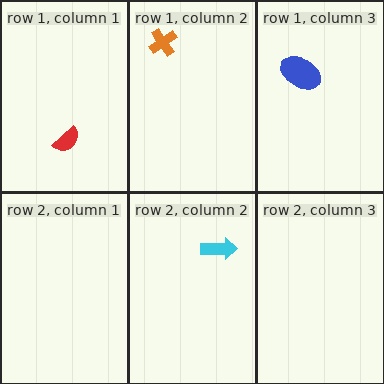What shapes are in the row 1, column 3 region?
The blue ellipse.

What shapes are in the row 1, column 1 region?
The red semicircle.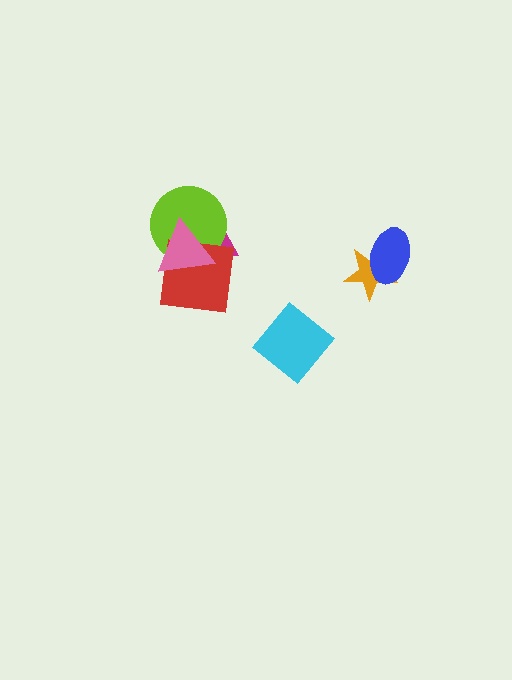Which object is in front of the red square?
The pink triangle is in front of the red square.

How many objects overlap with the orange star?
1 object overlaps with the orange star.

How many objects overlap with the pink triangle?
3 objects overlap with the pink triangle.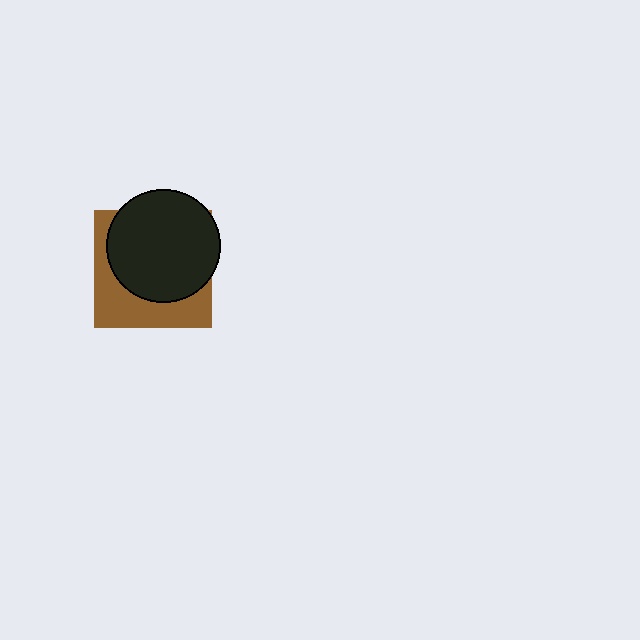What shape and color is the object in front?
The object in front is a black circle.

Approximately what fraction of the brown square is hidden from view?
Roughly 62% of the brown square is hidden behind the black circle.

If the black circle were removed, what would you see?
You would see the complete brown square.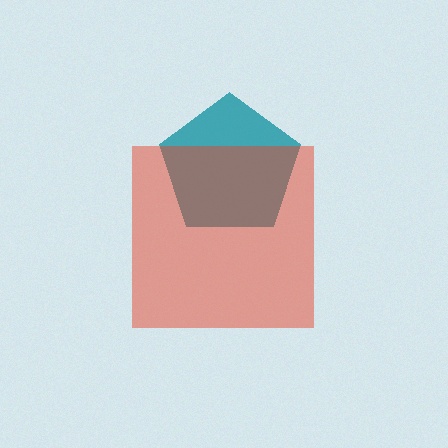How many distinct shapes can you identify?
There are 2 distinct shapes: a teal pentagon, a red square.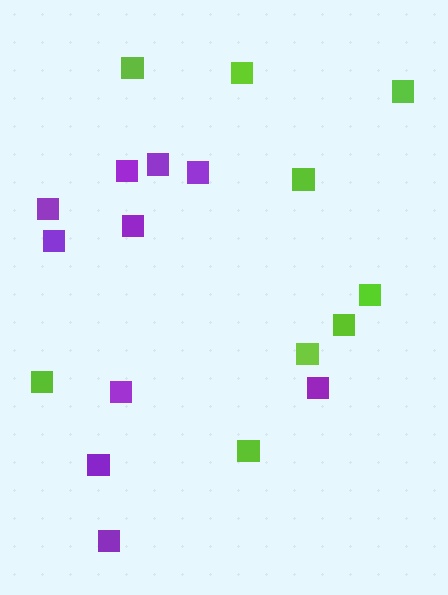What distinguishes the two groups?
There are 2 groups: one group of lime squares (9) and one group of purple squares (10).